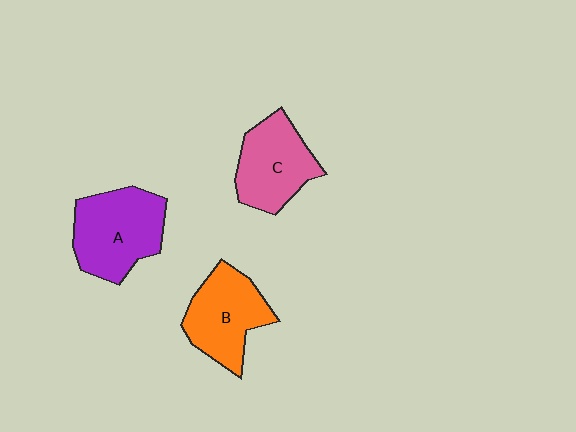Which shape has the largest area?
Shape A (purple).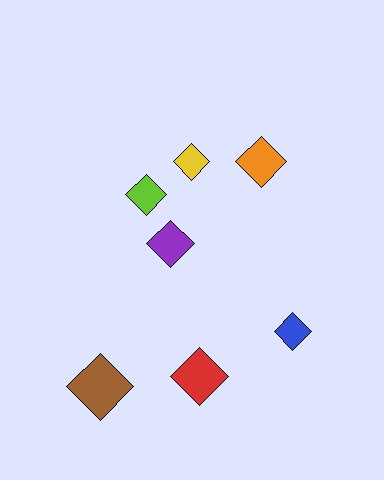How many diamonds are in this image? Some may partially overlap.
There are 7 diamonds.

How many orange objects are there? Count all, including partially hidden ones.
There is 1 orange object.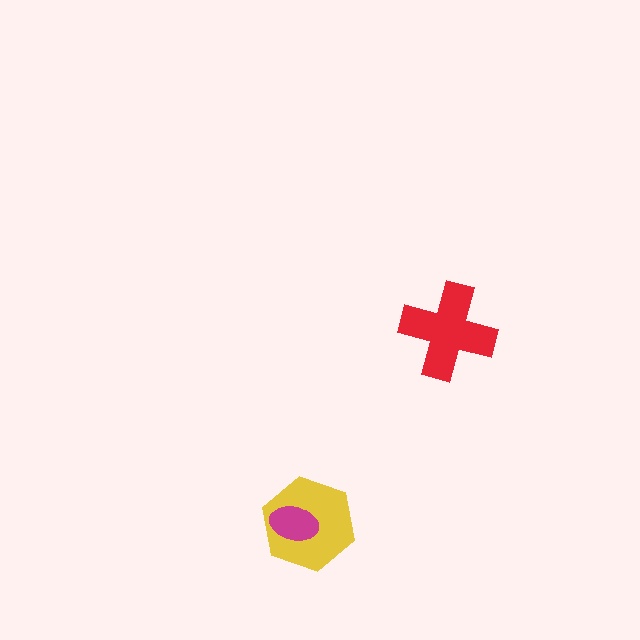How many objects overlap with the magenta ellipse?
1 object overlaps with the magenta ellipse.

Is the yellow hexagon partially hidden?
Yes, it is partially covered by another shape.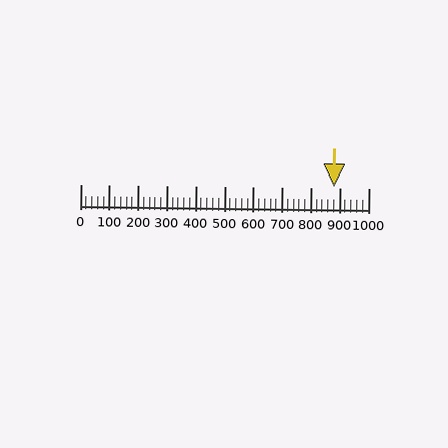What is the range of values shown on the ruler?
The ruler shows values from 0 to 1000.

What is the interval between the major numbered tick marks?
The major tick marks are spaced 100 units apart.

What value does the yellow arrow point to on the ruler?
The yellow arrow points to approximately 882.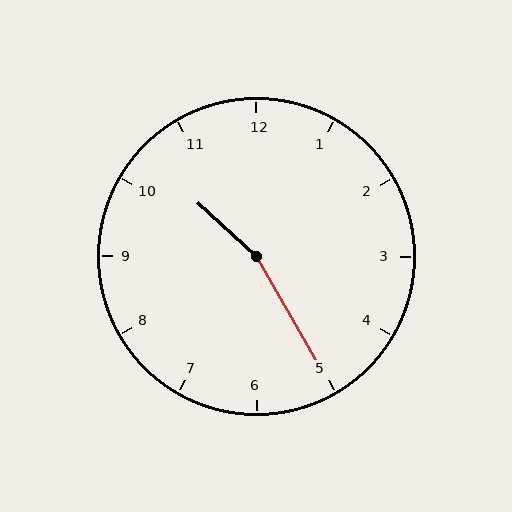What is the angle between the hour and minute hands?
Approximately 162 degrees.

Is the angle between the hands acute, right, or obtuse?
It is obtuse.